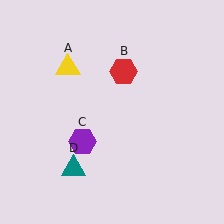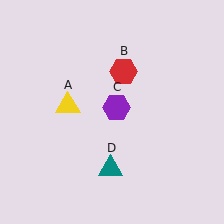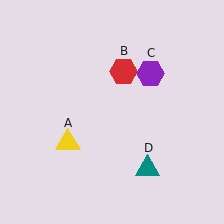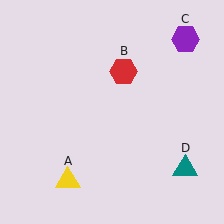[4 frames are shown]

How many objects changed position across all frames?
3 objects changed position: yellow triangle (object A), purple hexagon (object C), teal triangle (object D).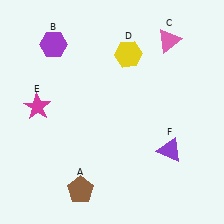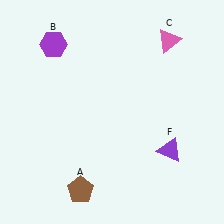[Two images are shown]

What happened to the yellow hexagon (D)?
The yellow hexagon (D) was removed in Image 2. It was in the top-right area of Image 1.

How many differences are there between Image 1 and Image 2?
There are 2 differences between the two images.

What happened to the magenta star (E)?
The magenta star (E) was removed in Image 2. It was in the top-left area of Image 1.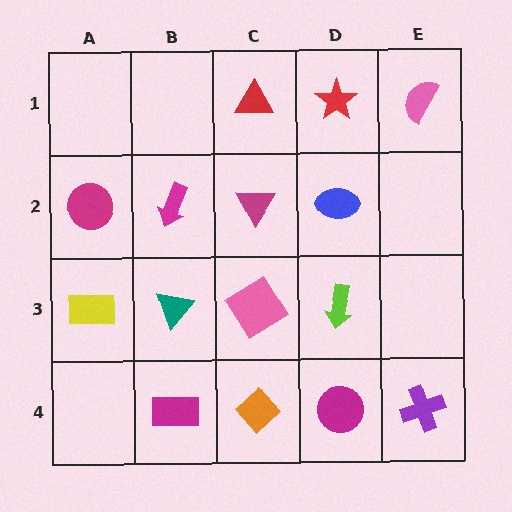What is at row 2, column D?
A blue ellipse.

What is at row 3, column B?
A teal triangle.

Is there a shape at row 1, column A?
No, that cell is empty.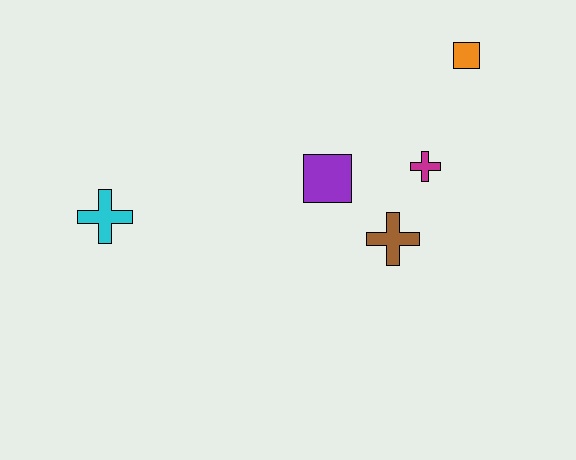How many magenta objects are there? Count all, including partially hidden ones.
There is 1 magenta object.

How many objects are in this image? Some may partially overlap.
There are 5 objects.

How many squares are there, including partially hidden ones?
There are 2 squares.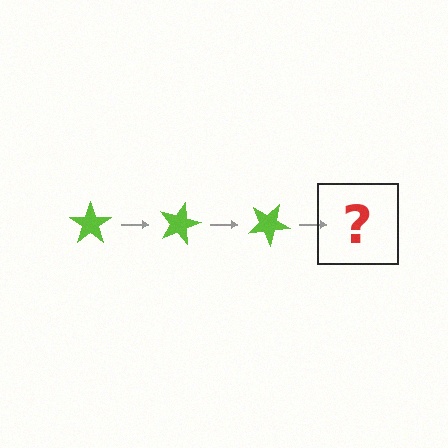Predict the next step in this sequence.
The next step is a lime star rotated 45 degrees.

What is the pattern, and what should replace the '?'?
The pattern is that the star rotates 15 degrees each step. The '?' should be a lime star rotated 45 degrees.